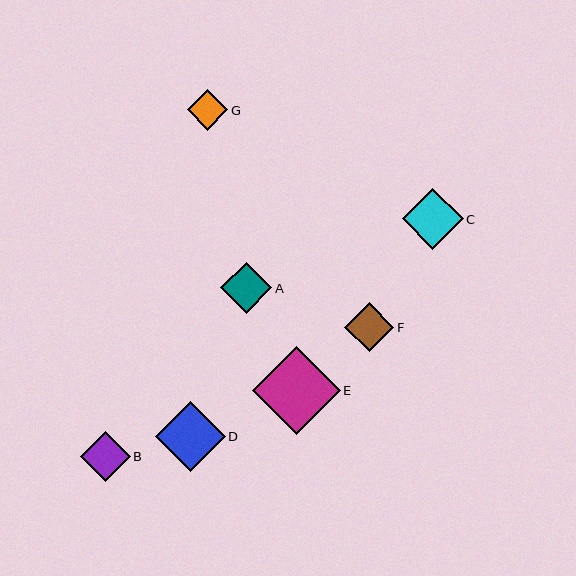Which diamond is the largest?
Diamond E is the largest with a size of approximately 88 pixels.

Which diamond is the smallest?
Diamond G is the smallest with a size of approximately 41 pixels.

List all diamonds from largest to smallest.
From largest to smallest: E, D, C, A, B, F, G.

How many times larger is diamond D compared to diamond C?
Diamond D is approximately 1.1 times the size of diamond C.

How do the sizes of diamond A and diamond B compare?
Diamond A and diamond B are approximately the same size.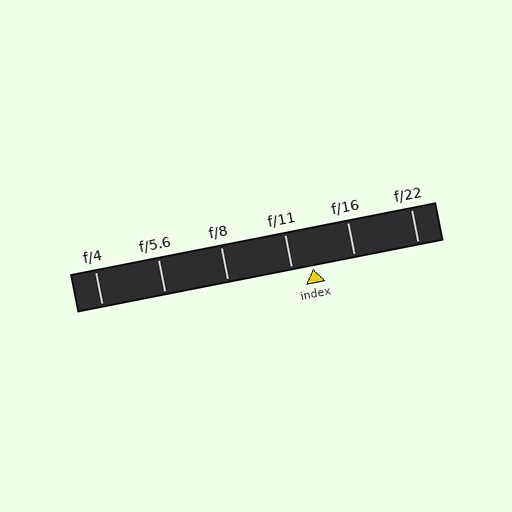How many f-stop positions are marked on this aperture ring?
There are 6 f-stop positions marked.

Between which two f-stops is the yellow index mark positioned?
The index mark is between f/11 and f/16.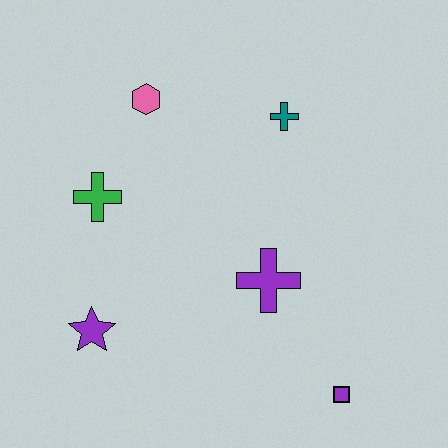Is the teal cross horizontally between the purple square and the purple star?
Yes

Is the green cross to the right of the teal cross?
No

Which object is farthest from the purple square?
The pink hexagon is farthest from the purple square.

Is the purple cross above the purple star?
Yes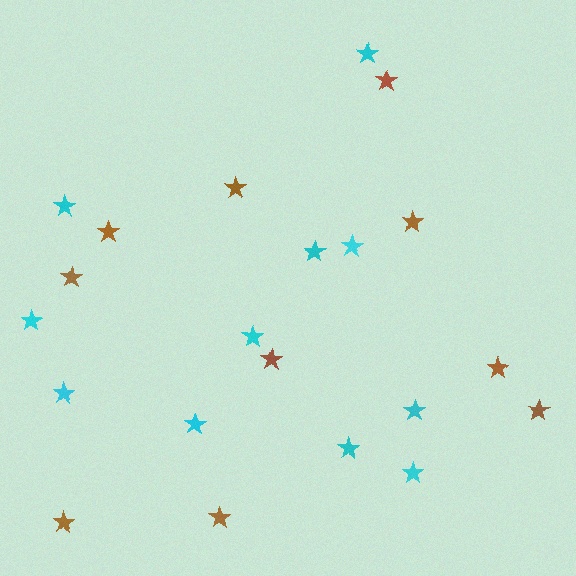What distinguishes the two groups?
There are 2 groups: one group of cyan stars (11) and one group of brown stars (10).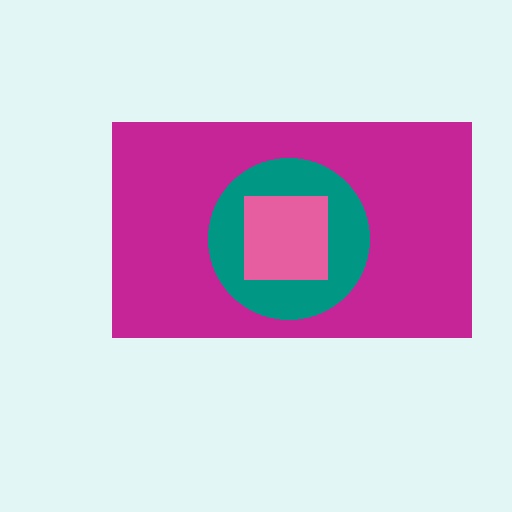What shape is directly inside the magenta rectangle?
The teal circle.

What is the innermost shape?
The pink square.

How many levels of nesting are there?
3.